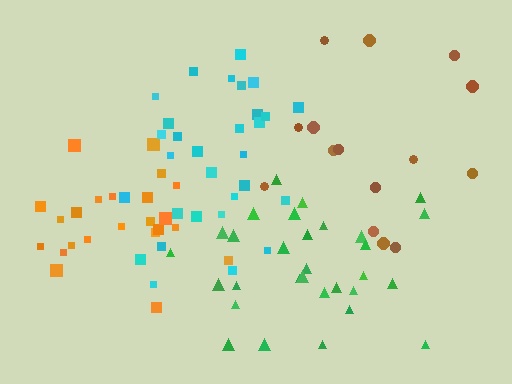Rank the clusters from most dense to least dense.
orange, green, cyan, brown.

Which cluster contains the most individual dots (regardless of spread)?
Green (30).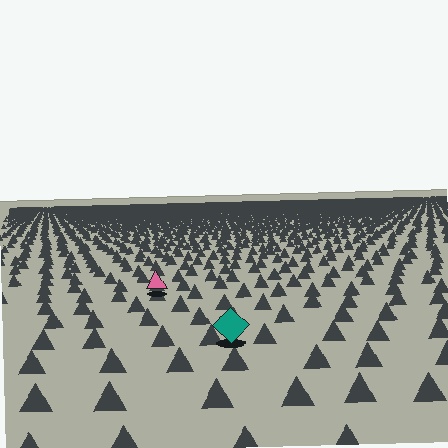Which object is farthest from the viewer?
The pink triangle is farthest from the viewer. It appears smaller and the ground texture around it is denser.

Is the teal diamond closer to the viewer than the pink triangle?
Yes. The teal diamond is closer — you can tell from the texture gradient: the ground texture is coarser near it.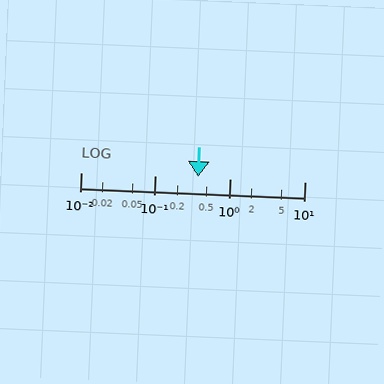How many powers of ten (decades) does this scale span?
The scale spans 3 decades, from 0.01 to 10.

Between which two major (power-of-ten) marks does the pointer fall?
The pointer is between 0.1 and 1.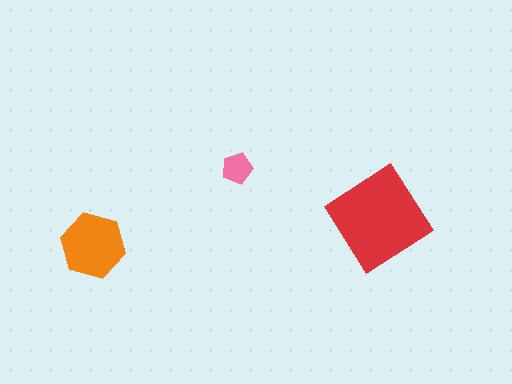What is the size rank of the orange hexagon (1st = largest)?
2nd.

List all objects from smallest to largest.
The pink pentagon, the orange hexagon, the red diamond.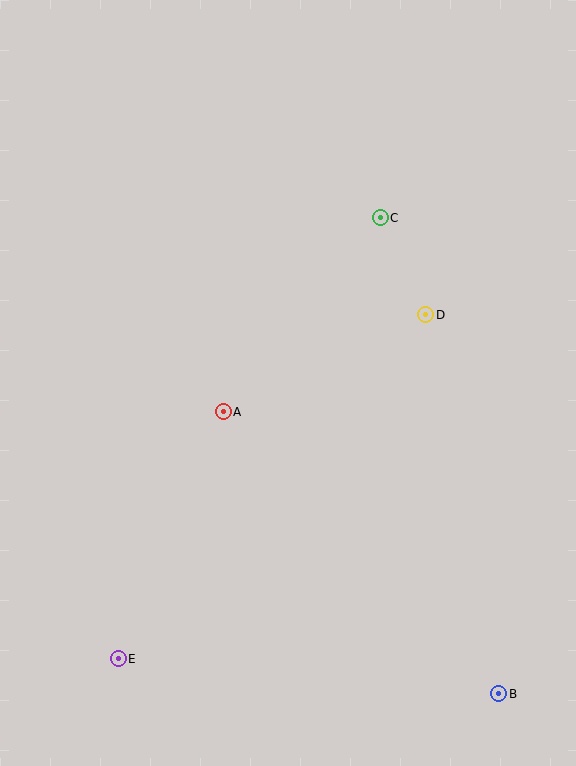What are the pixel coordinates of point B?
Point B is at (499, 694).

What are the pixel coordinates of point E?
Point E is at (118, 659).